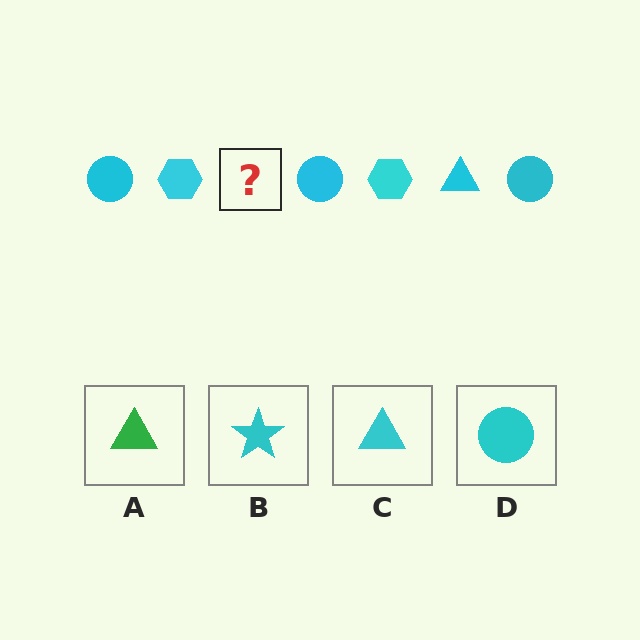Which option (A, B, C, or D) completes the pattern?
C.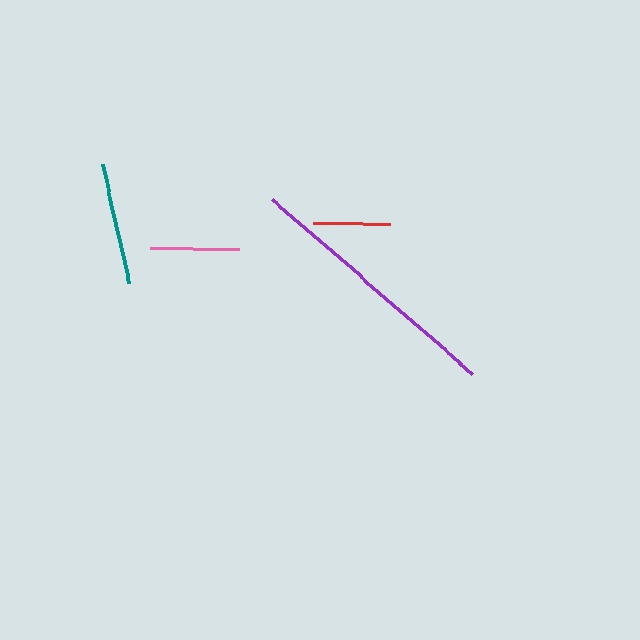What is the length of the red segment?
The red segment is approximately 77 pixels long.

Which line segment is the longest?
The purple line is the longest at approximately 265 pixels.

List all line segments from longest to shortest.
From longest to shortest: purple, teal, pink, red.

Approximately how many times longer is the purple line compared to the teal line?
The purple line is approximately 2.2 times the length of the teal line.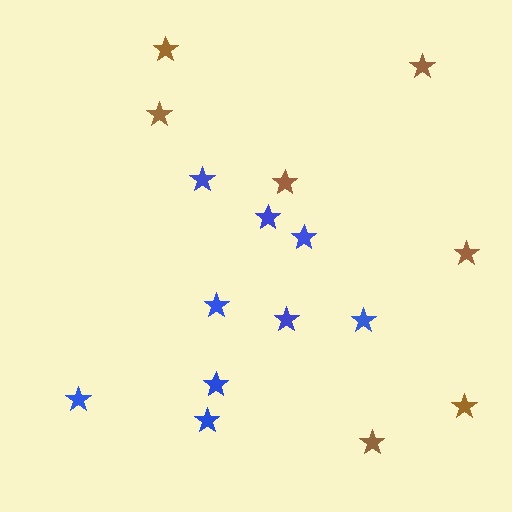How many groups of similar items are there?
There are 2 groups: one group of blue stars (9) and one group of brown stars (7).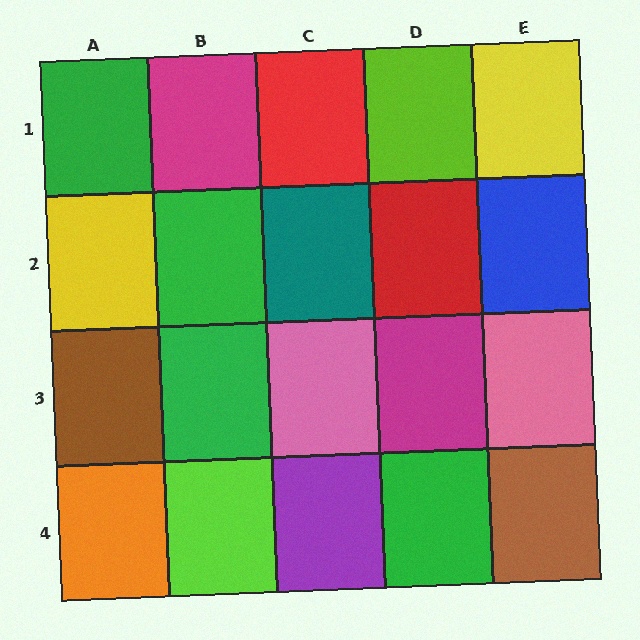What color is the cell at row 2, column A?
Yellow.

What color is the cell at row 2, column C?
Teal.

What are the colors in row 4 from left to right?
Orange, lime, purple, green, brown.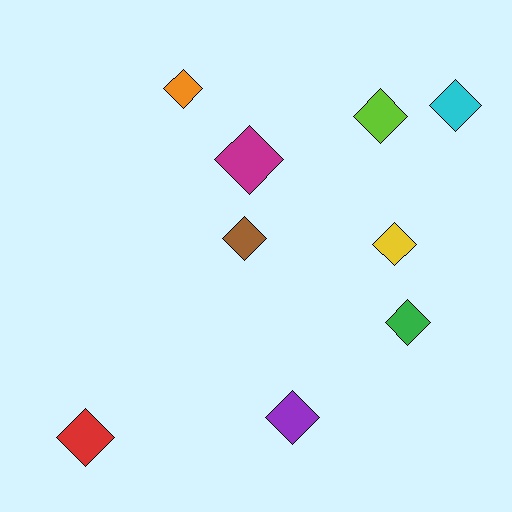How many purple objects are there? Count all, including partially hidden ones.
There is 1 purple object.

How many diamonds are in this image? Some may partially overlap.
There are 9 diamonds.